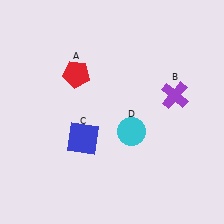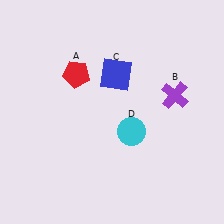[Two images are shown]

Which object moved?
The blue square (C) moved up.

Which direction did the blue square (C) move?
The blue square (C) moved up.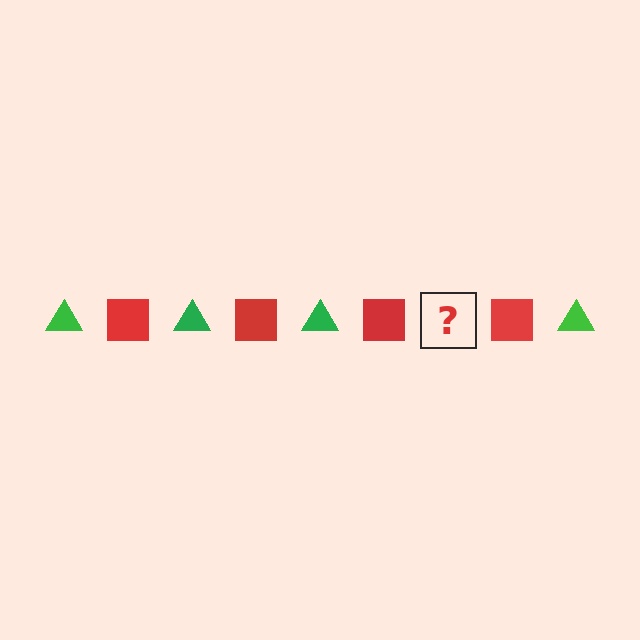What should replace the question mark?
The question mark should be replaced with a green triangle.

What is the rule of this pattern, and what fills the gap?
The rule is that the pattern alternates between green triangle and red square. The gap should be filled with a green triangle.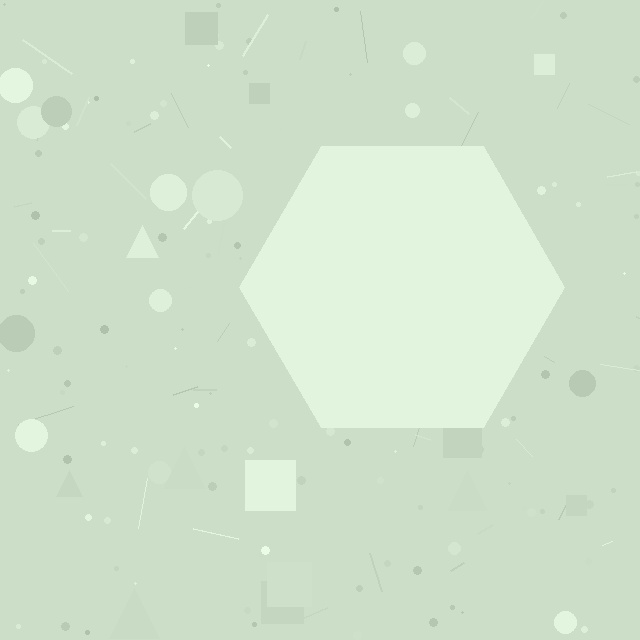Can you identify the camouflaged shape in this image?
The camouflaged shape is a hexagon.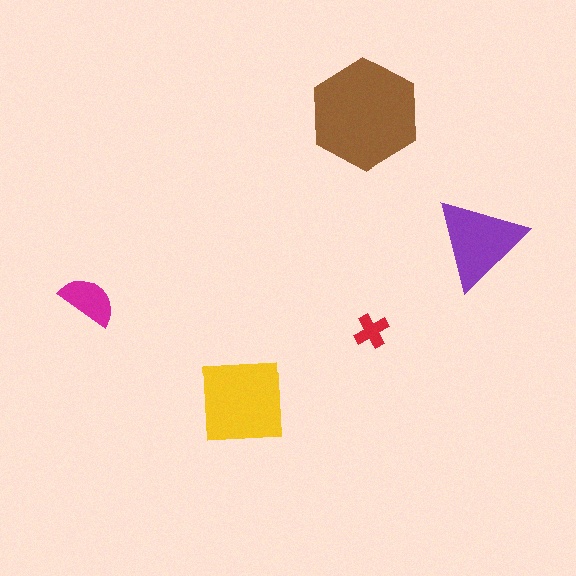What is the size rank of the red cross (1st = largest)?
5th.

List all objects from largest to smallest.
The brown hexagon, the yellow square, the purple triangle, the magenta semicircle, the red cross.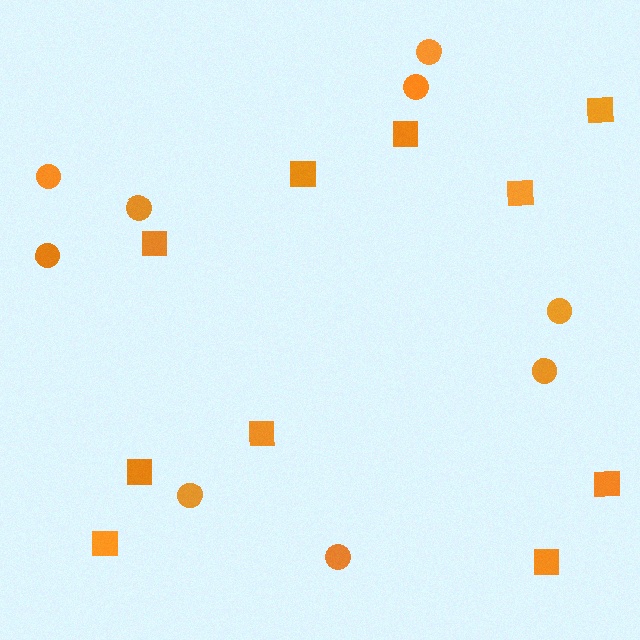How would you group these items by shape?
There are 2 groups: one group of squares (10) and one group of circles (9).